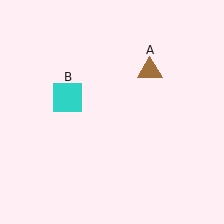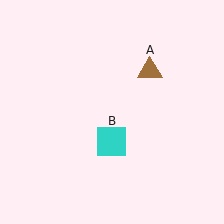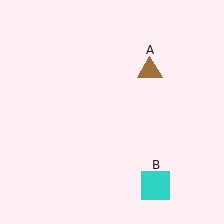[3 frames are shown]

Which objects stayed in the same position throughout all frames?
Brown triangle (object A) remained stationary.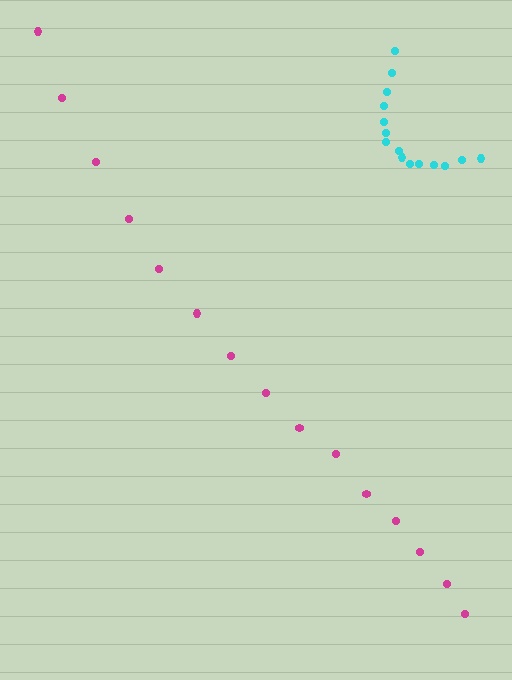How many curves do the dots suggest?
There are 2 distinct paths.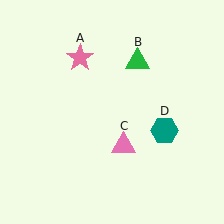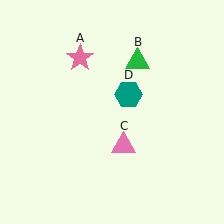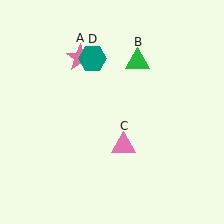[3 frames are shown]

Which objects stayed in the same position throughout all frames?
Pink star (object A) and green triangle (object B) and pink triangle (object C) remained stationary.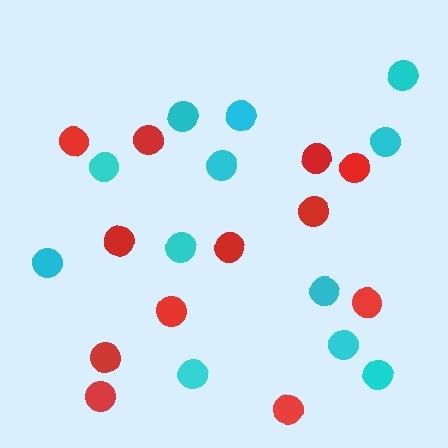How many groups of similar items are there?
There are 2 groups: one group of cyan circles (12) and one group of red circles (12).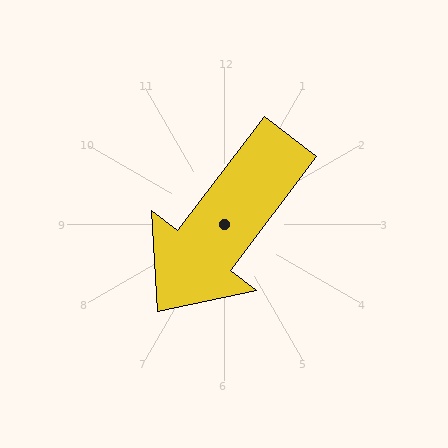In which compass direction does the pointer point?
Southwest.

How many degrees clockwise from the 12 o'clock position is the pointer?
Approximately 217 degrees.